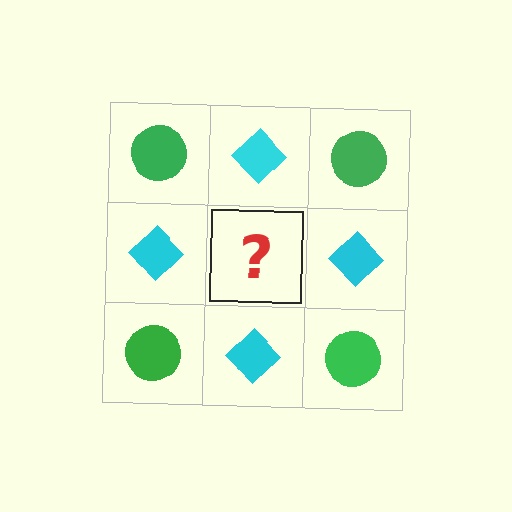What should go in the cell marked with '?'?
The missing cell should contain a green circle.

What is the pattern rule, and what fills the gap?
The rule is that it alternates green circle and cyan diamond in a checkerboard pattern. The gap should be filled with a green circle.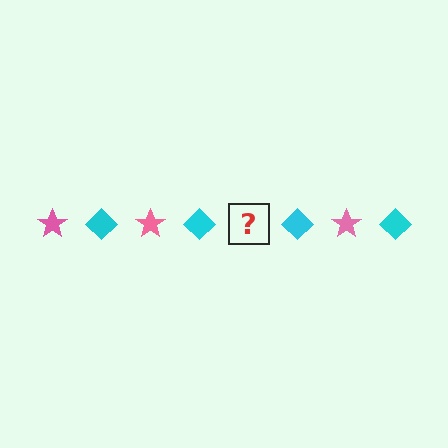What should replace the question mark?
The question mark should be replaced with a pink star.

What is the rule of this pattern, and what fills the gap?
The rule is that the pattern alternates between pink star and cyan diamond. The gap should be filled with a pink star.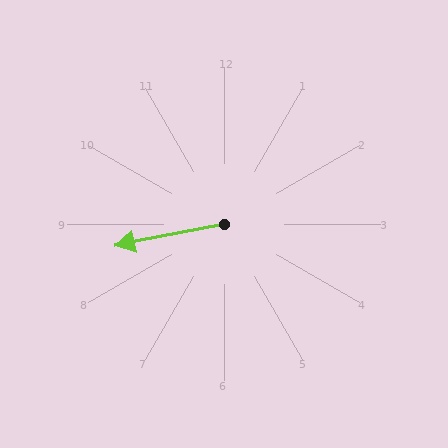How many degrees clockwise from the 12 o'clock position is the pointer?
Approximately 259 degrees.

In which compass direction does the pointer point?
West.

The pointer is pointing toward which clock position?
Roughly 9 o'clock.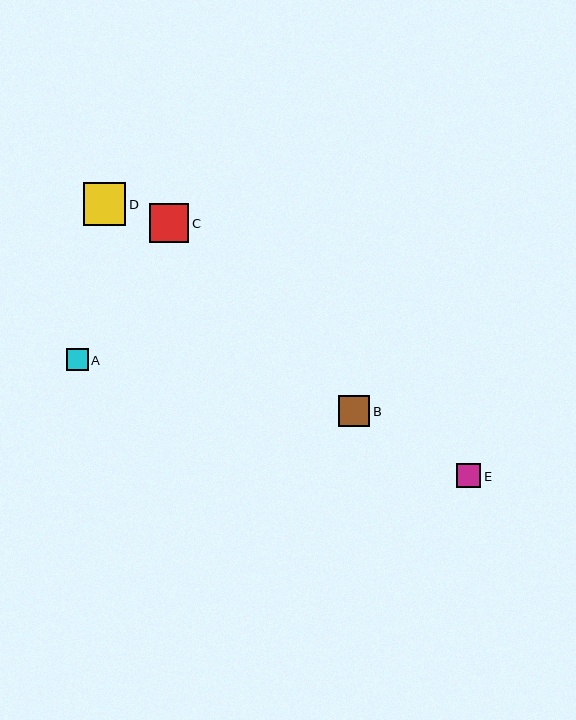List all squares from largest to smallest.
From largest to smallest: D, C, B, E, A.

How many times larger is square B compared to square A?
Square B is approximately 1.5 times the size of square A.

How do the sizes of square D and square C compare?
Square D and square C are approximately the same size.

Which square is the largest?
Square D is the largest with a size of approximately 43 pixels.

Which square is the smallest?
Square A is the smallest with a size of approximately 22 pixels.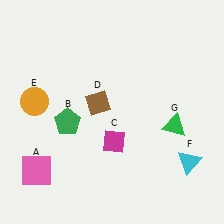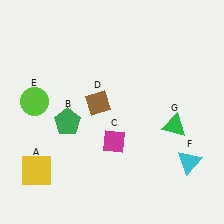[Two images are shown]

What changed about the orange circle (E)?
In Image 1, E is orange. In Image 2, it changed to lime.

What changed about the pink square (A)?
In Image 1, A is pink. In Image 2, it changed to yellow.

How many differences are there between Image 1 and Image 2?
There are 2 differences between the two images.